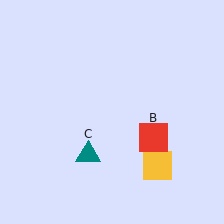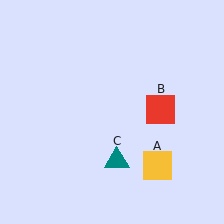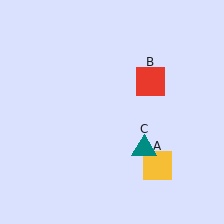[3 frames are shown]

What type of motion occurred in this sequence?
The red square (object B), teal triangle (object C) rotated counterclockwise around the center of the scene.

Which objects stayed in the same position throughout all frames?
Yellow square (object A) remained stationary.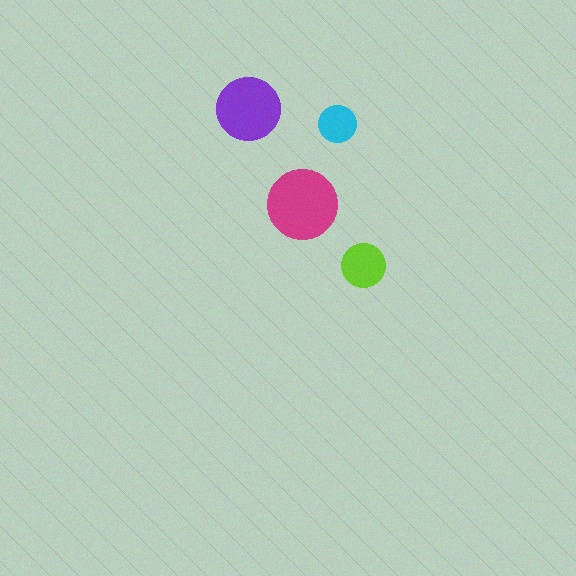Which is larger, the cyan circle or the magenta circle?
The magenta one.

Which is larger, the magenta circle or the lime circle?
The magenta one.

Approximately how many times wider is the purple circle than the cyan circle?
About 1.5 times wider.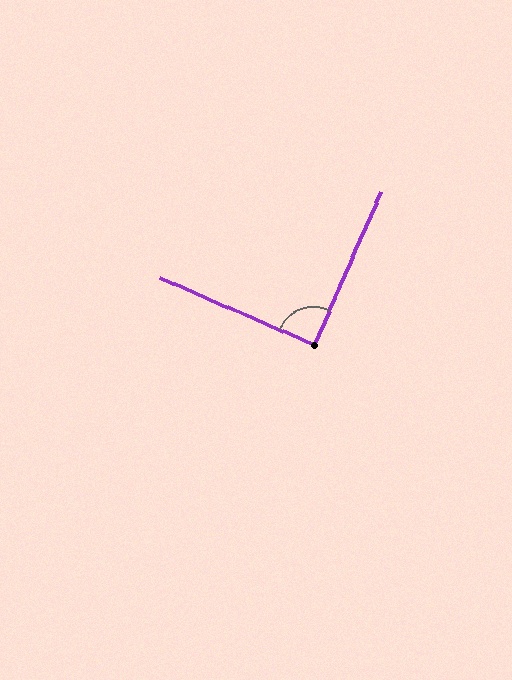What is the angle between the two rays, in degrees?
Approximately 90 degrees.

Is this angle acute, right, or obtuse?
It is approximately a right angle.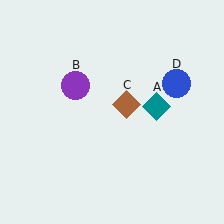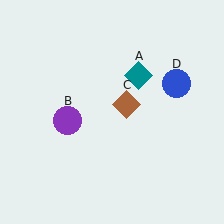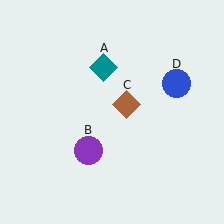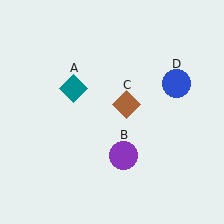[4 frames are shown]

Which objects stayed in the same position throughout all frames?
Brown diamond (object C) and blue circle (object D) remained stationary.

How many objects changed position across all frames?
2 objects changed position: teal diamond (object A), purple circle (object B).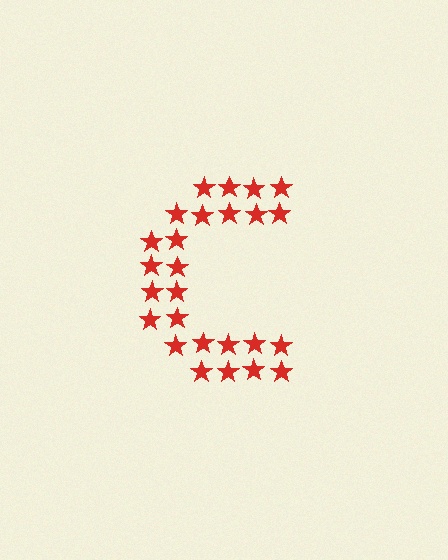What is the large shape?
The large shape is the letter C.